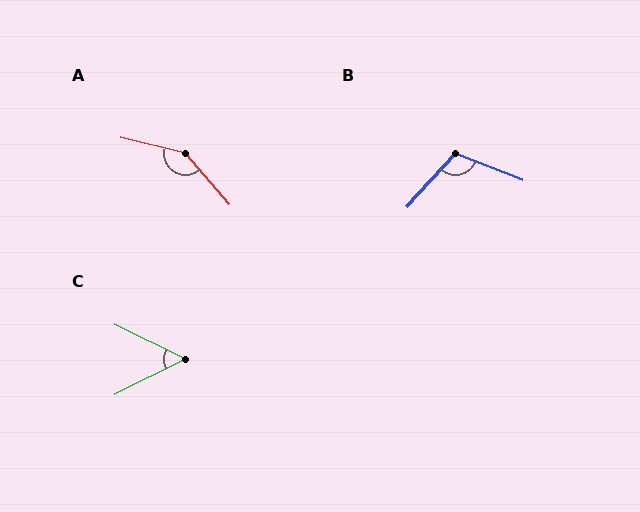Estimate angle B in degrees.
Approximately 111 degrees.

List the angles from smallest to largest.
C (53°), B (111°), A (144°).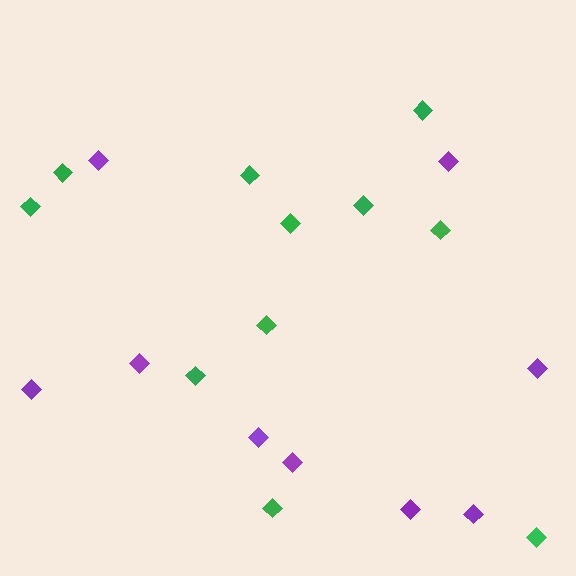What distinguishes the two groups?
There are 2 groups: one group of purple diamonds (9) and one group of green diamonds (11).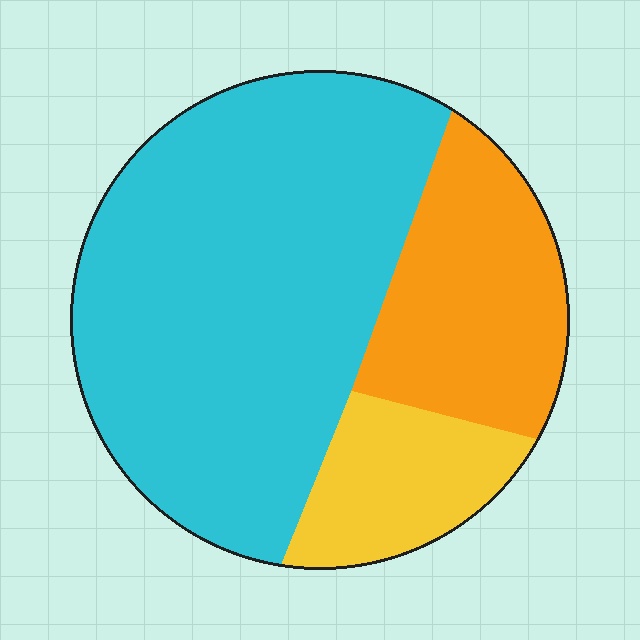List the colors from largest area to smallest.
From largest to smallest: cyan, orange, yellow.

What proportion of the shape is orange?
Orange takes up about one quarter (1/4) of the shape.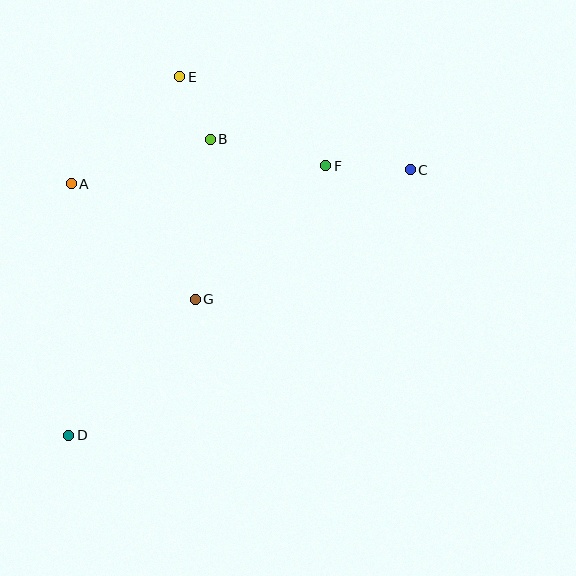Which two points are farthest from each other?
Points C and D are farthest from each other.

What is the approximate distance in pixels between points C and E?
The distance between C and E is approximately 249 pixels.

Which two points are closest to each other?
Points B and E are closest to each other.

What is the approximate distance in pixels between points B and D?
The distance between B and D is approximately 328 pixels.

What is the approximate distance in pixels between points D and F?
The distance between D and F is approximately 372 pixels.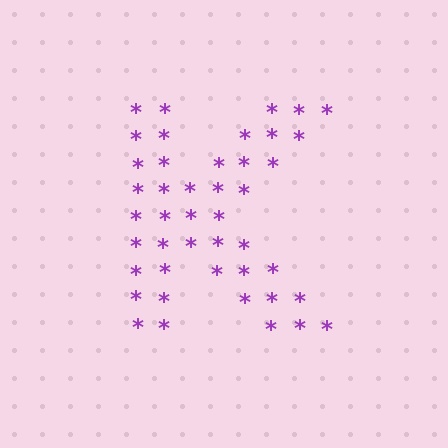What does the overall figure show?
The overall figure shows the letter K.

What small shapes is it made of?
It is made of small asterisks.